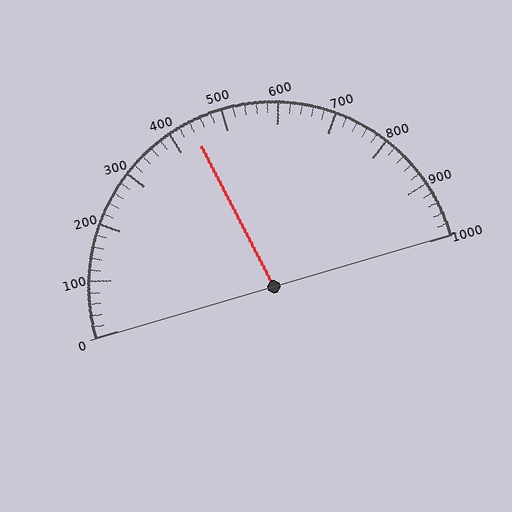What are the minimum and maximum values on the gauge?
The gauge ranges from 0 to 1000.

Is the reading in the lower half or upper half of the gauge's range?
The reading is in the lower half of the range (0 to 1000).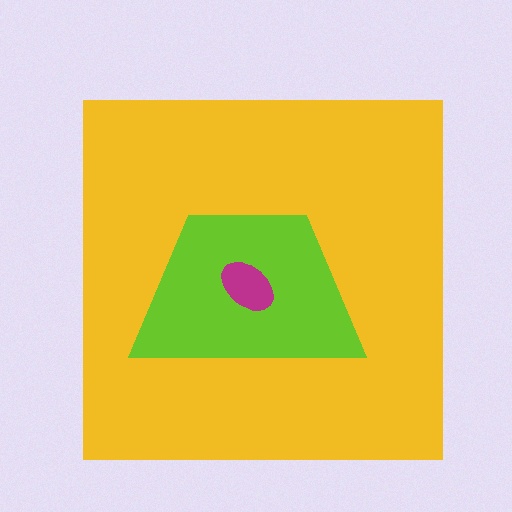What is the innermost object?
The magenta ellipse.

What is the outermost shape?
The yellow square.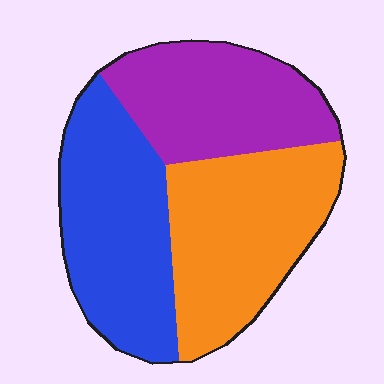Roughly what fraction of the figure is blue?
Blue covers about 35% of the figure.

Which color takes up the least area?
Purple, at roughly 30%.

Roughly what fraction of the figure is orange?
Orange takes up between a quarter and a half of the figure.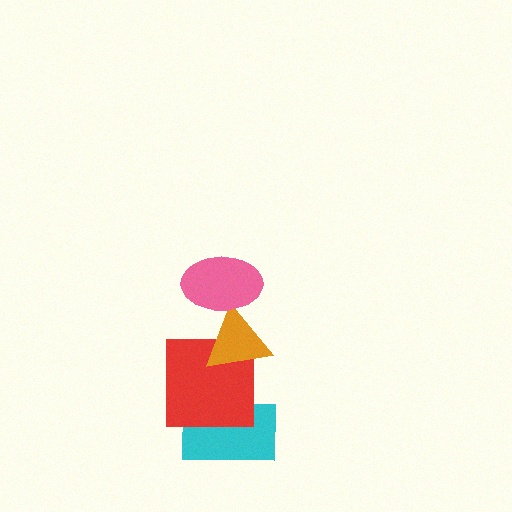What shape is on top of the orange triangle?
The pink ellipse is on top of the orange triangle.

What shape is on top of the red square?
The orange triangle is on top of the red square.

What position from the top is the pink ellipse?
The pink ellipse is 1st from the top.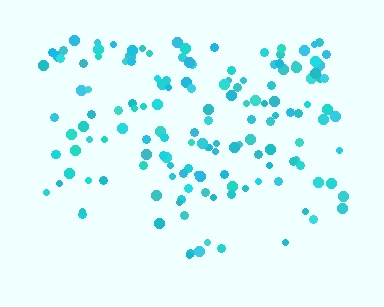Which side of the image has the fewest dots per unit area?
The bottom.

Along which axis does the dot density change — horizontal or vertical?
Vertical.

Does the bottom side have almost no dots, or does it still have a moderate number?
Still a moderate number, just noticeably fewer than the top.